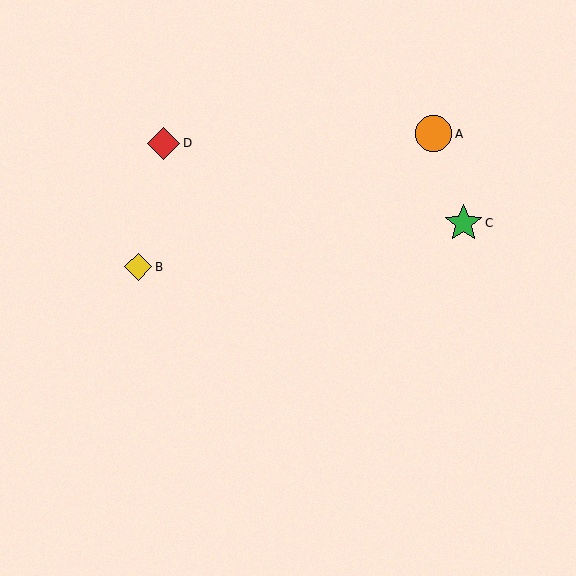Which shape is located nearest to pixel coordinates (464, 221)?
The green star (labeled C) at (463, 223) is nearest to that location.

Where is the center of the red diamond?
The center of the red diamond is at (163, 143).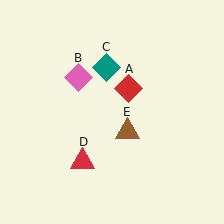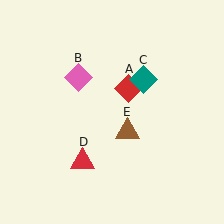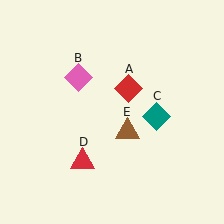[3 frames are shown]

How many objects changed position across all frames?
1 object changed position: teal diamond (object C).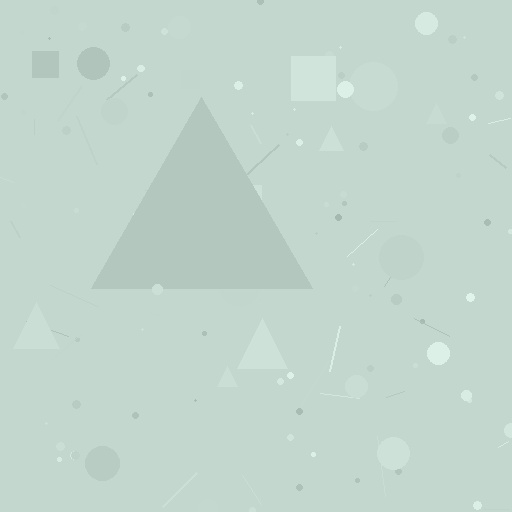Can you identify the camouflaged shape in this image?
The camouflaged shape is a triangle.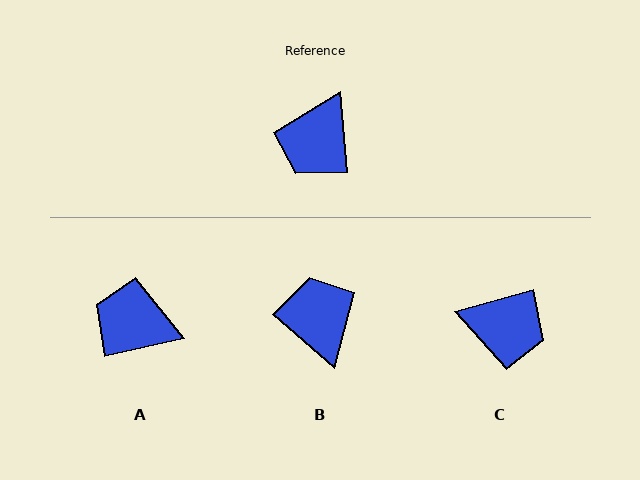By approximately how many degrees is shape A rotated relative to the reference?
Approximately 83 degrees clockwise.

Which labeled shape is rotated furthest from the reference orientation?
B, about 136 degrees away.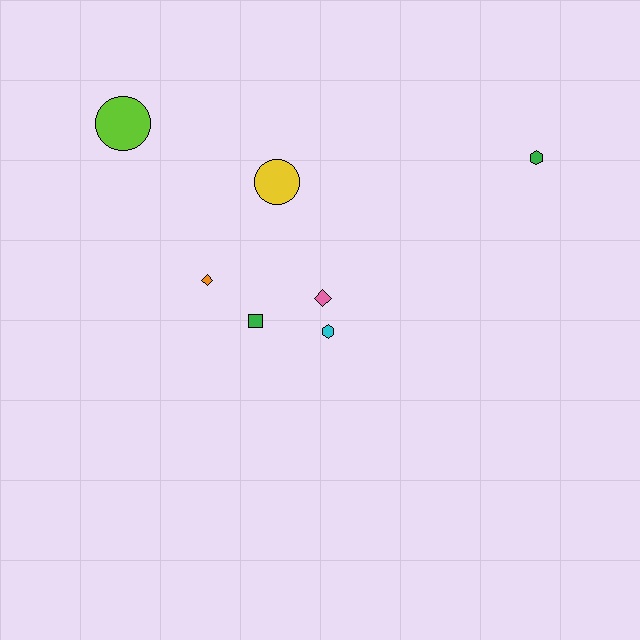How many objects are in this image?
There are 7 objects.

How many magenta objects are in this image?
There are no magenta objects.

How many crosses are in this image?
There are no crosses.